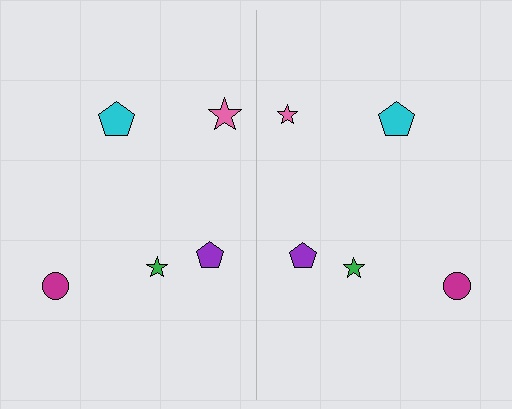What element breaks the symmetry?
The pink star on the right side has a different size than its mirror counterpart.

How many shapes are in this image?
There are 10 shapes in this image.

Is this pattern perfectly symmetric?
No, the pattern is not perfectly symmetric. The pink star on the right side has a different size than its mirror counterpart.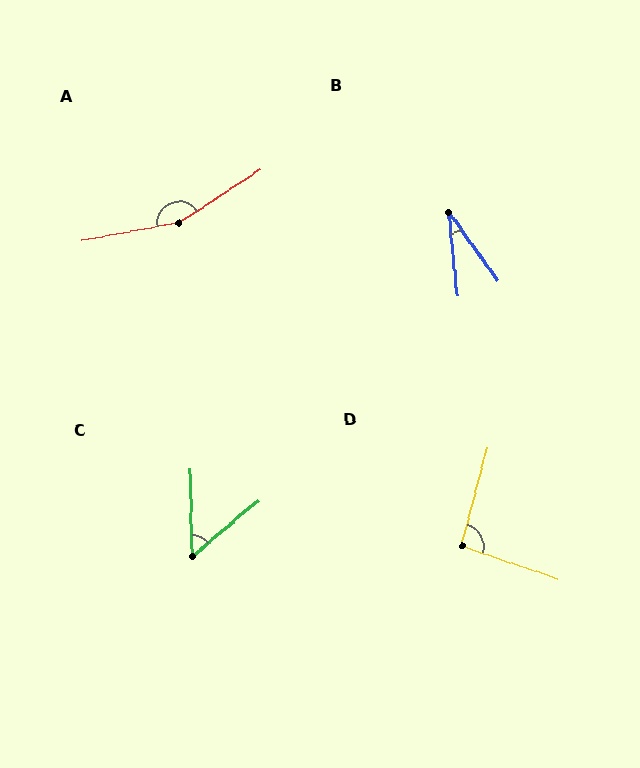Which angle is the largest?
A, at approximately 157 degrees.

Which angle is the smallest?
B, at approximately 30 degrees.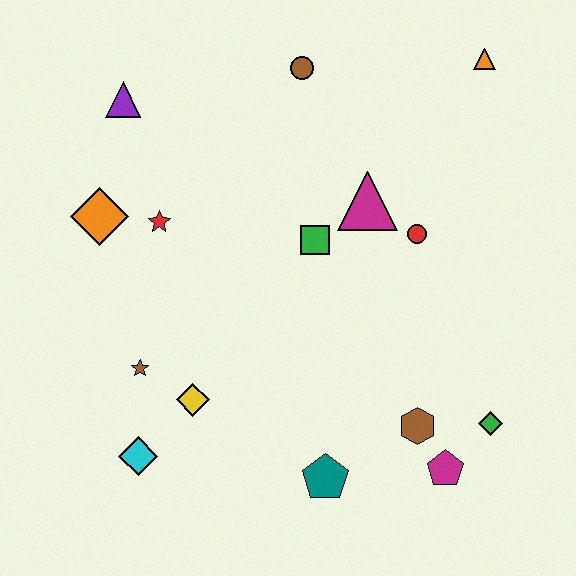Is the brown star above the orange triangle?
No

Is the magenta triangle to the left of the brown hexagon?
Yes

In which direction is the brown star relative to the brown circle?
The brown star is below the brown circle.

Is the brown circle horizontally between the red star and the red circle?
Yes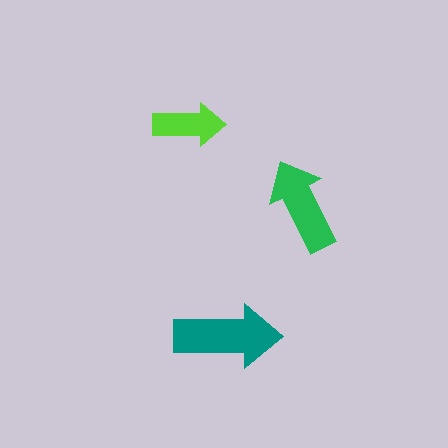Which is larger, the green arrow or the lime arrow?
The green one.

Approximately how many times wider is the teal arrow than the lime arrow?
About 1.5 times wider.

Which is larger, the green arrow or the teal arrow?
The teal one.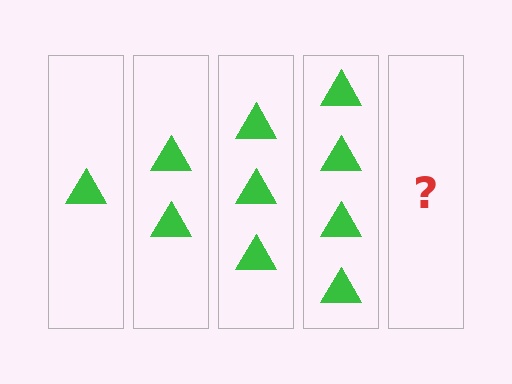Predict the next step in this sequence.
The next step is 5 triangles.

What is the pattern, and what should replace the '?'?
The pattern is that each step adds one more triangle. The '?' should be 5 triangles.